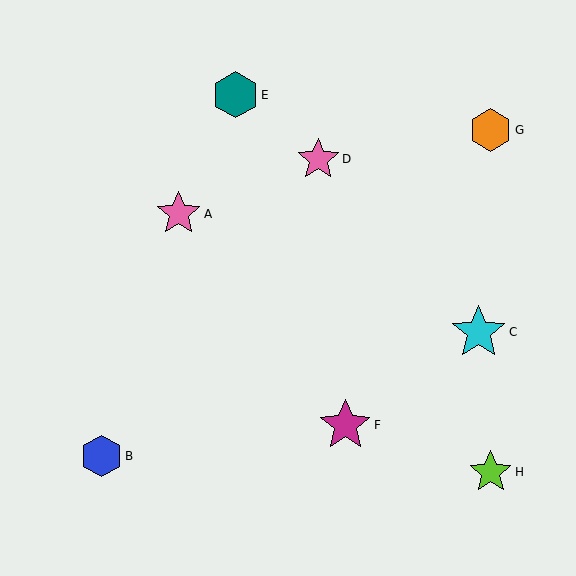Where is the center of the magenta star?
The center of the magenta star is at (345, 425).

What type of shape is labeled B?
Shape B is a blue hexagon.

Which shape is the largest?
The cyan star (labeled C) is the largest.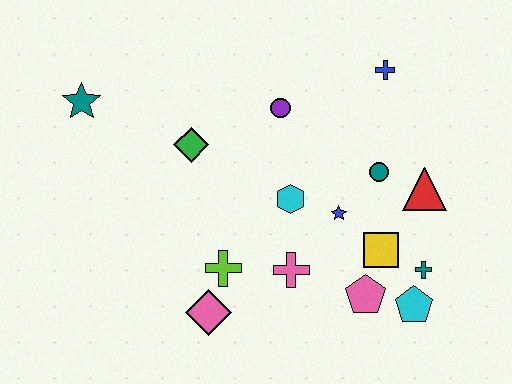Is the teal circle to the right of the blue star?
Yes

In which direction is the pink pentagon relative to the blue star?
The pink pentagon is below the blue star.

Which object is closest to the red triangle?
The teal circle is closest to the red triangle.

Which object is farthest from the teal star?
The cyan pentagon is farthest from the teal star.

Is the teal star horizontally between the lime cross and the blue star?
No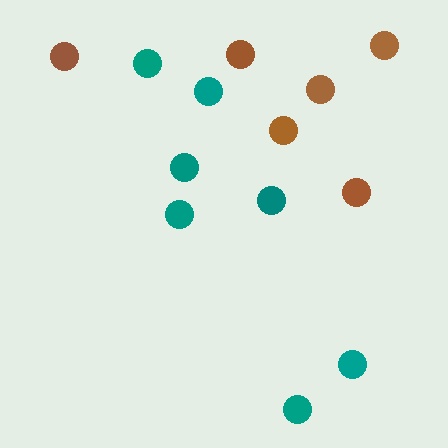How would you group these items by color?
There are 2 groups: one group of brown circles (6) and one group of teal circles (7).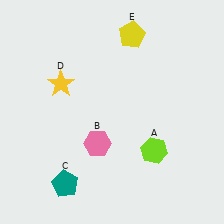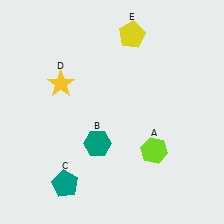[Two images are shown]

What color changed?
The hexagon (B) changed from pink in Image 1 to teal in Image 2.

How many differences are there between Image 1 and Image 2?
There is 1 difference between the two images.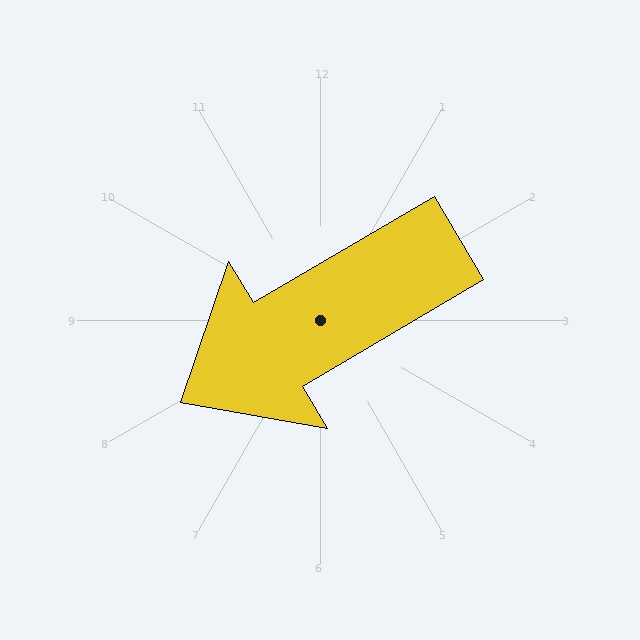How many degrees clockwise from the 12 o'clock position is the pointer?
Approximately 239 degrees.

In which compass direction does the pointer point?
Southwest.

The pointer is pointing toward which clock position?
Roughly 8 o'clock.